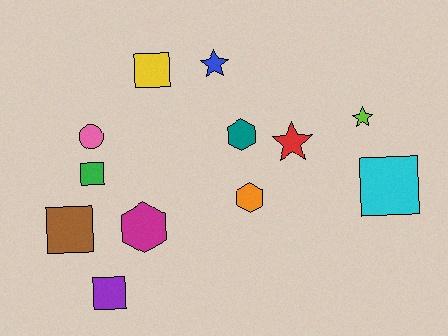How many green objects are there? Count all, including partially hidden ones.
There is 1 green object.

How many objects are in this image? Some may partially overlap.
There are 12 objects.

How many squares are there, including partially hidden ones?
There are 5 squares.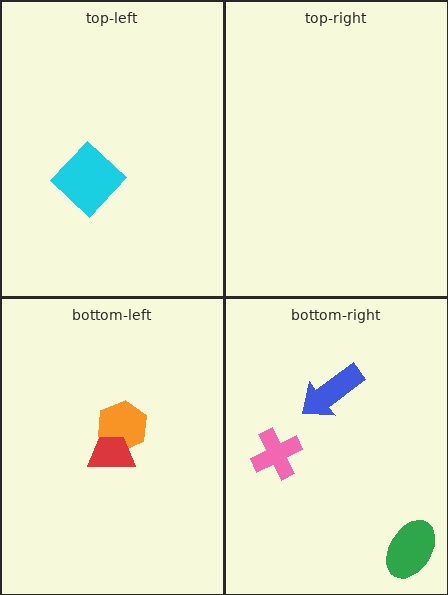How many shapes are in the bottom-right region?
3.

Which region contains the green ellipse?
The bottom-right region.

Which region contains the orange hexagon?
The bottom-left region.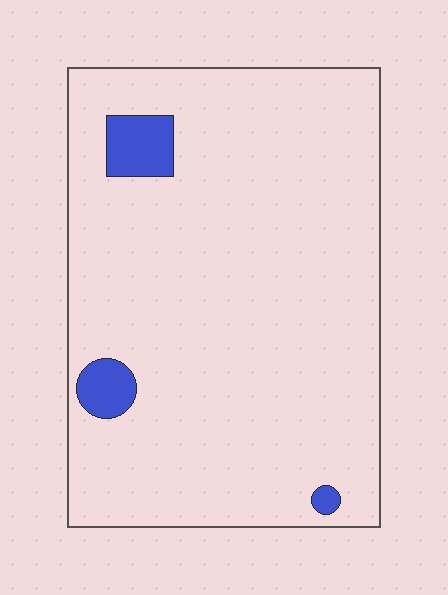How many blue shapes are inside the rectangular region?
3.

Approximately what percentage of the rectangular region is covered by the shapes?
Approximately 5%.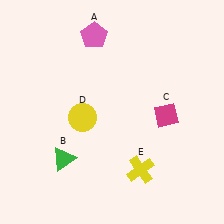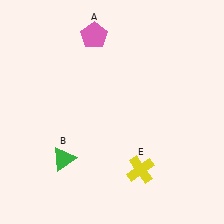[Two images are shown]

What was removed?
The magenta diamond (C), the yellow circle (D) were removed in Image 2.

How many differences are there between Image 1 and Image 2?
There are 2 differences between the two images.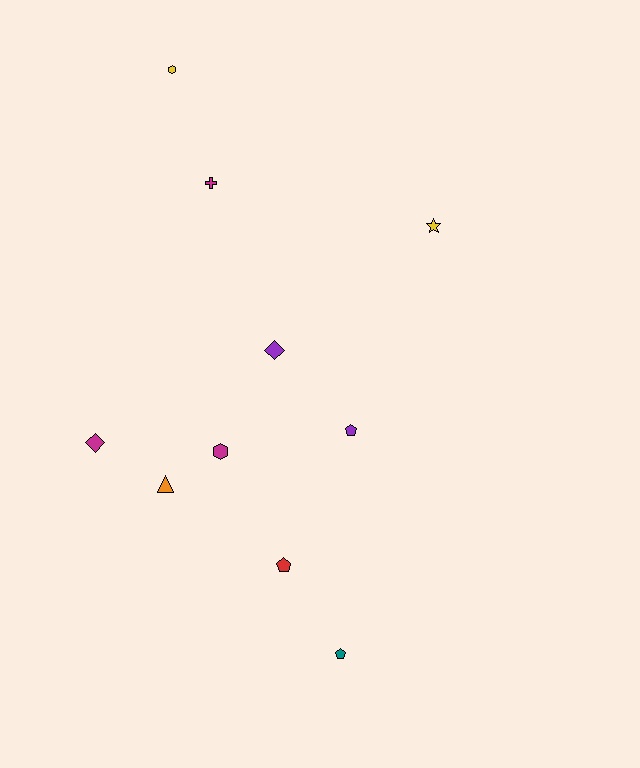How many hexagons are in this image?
There are 2 hexagons.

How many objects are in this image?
There are 10 objects.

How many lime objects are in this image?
There are no lime objects.